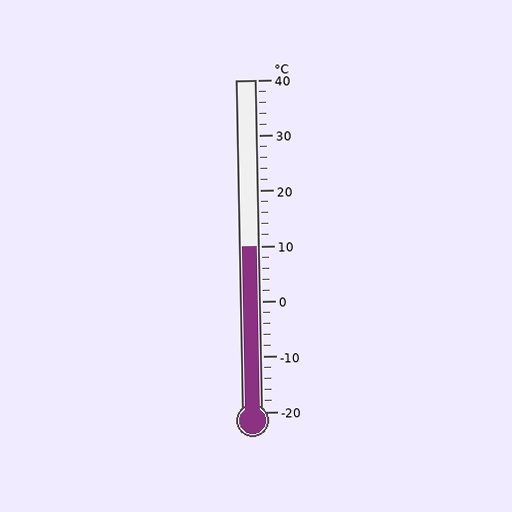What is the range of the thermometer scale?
The thermometer scale ranges from -20°C to 40°C.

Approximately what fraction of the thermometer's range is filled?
The thermometer is filled to approximately 50% of its range.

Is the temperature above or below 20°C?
The temperature is below 20°C.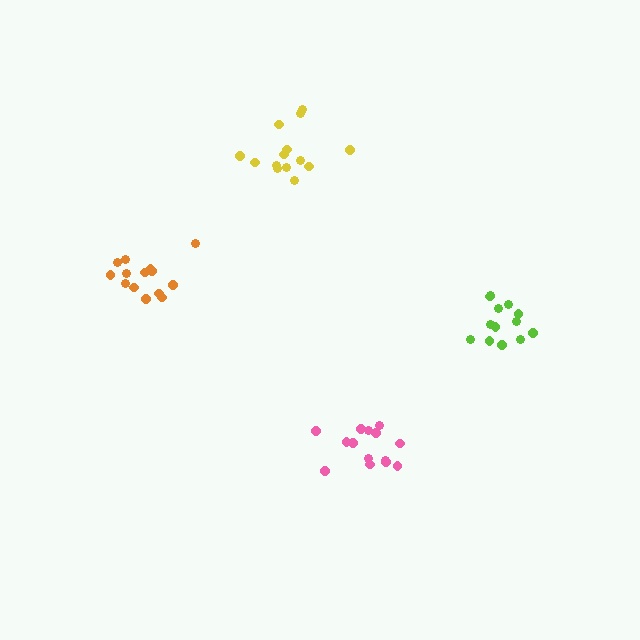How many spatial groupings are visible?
There are 4 spatial groupings.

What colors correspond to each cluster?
The clusters are colored: lime, yellow, pink, orange.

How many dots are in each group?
Group 1: 13 dots, Group 2: 14 dots, Group 3: 14 dots, Group 4: 14 dots (55 total).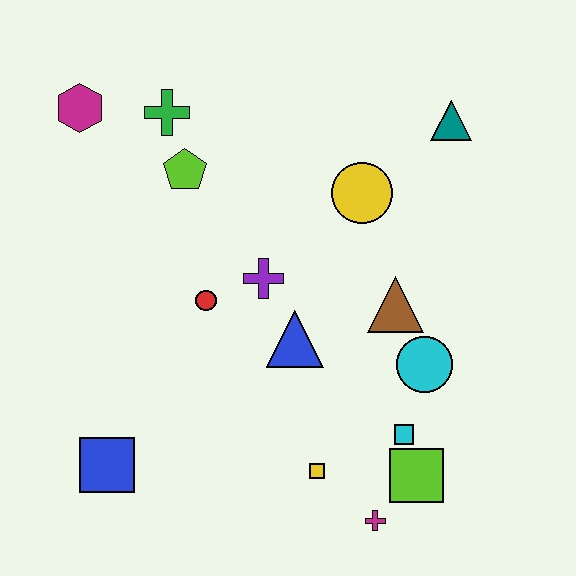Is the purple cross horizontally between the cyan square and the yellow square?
No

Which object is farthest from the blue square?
The teal triangle is farthest from the blue square.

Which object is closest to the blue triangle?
The purple cross is closest to the blue triangle.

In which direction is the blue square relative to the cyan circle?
The blue square is to the left of the cyan circle.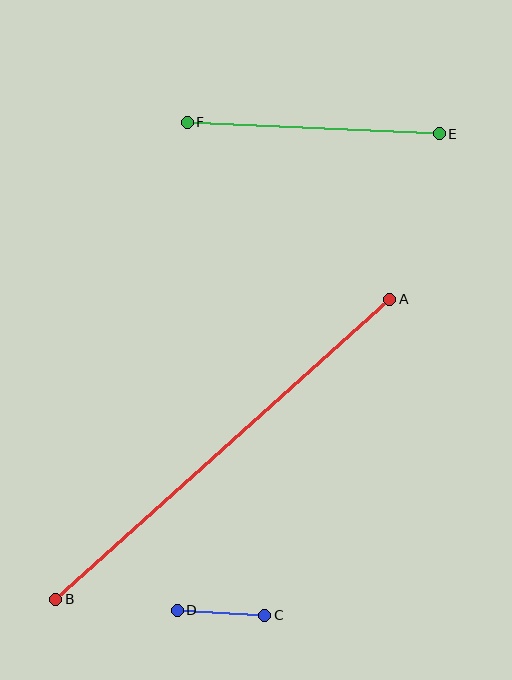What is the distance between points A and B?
The distance is approximately 448 pixels.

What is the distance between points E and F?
The distance is approximately 252 pixels.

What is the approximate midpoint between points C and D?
The midpoint is at approximately (221, 613) pixels.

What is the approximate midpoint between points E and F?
The midpoint is at approximately (313, 128) pixels.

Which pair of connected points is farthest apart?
Points A and B are farthest apart.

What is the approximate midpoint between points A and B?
The midpoint is at approximately (223, 449) pixels.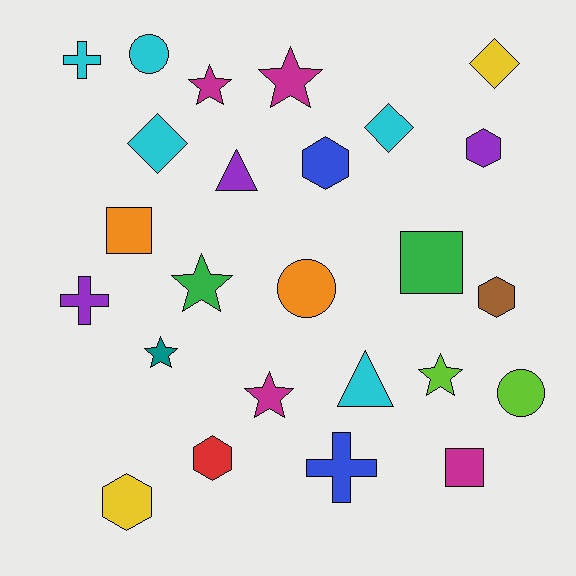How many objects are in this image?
There are 25 objects.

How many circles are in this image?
There are 3 circles.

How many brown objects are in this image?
There is 1 brown object.